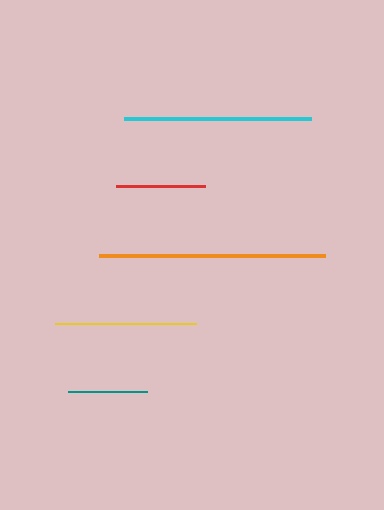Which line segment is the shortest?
The teal line is the shortest at approximately 79 pixels.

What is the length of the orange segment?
The orange segment is approximately 226 pixels long.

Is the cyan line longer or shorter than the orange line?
The orange line is longer than the cyan line.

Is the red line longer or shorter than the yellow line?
The yellow line is longer than the red line.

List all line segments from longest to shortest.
From longest to shortest: orange, cyan, yellow, red, teal.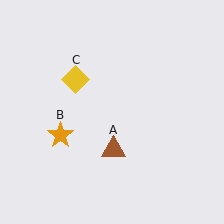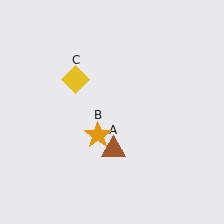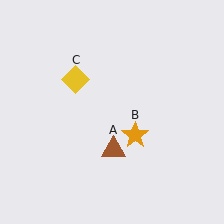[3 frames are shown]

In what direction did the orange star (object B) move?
The orange star (object B) moved right.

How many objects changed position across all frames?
1 object changed position: orange star (object B).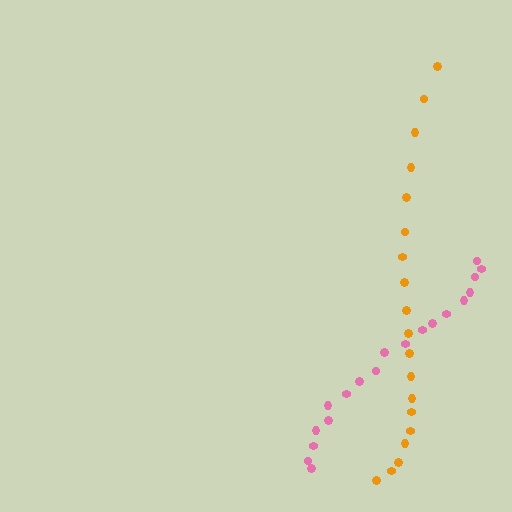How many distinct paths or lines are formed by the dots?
There are 2 distinct paths.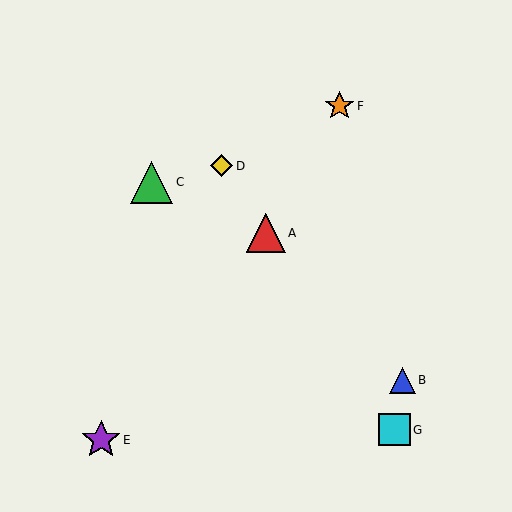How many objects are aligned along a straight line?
3 objects (A, D, G) are aligned along a straight line.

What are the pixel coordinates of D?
Object D is at (221, 166).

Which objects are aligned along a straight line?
Objects A, D, G are aligned along a straight line.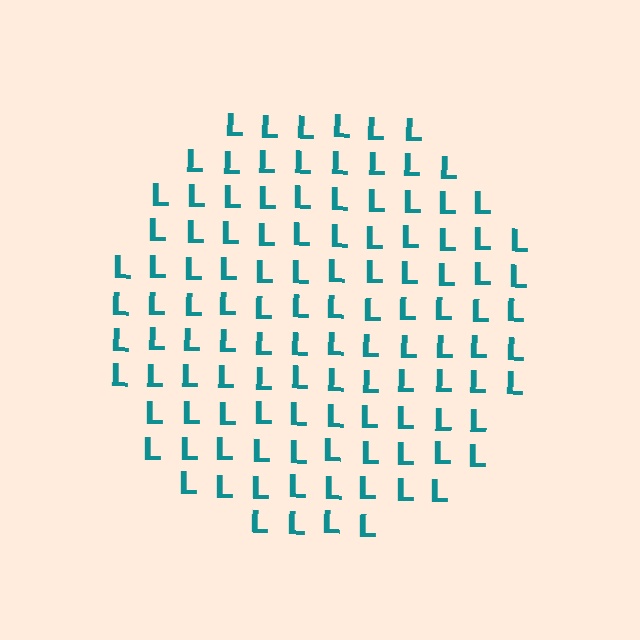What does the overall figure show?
The overall figure shows a circle.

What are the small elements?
The small elements are letter L's.